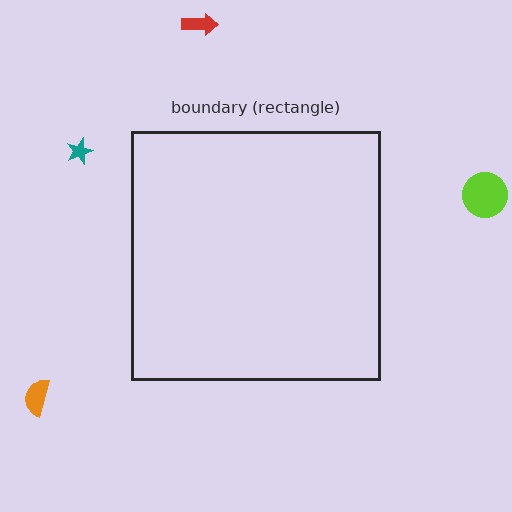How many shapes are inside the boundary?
0 inside, 4 outside.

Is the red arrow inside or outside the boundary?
Outside.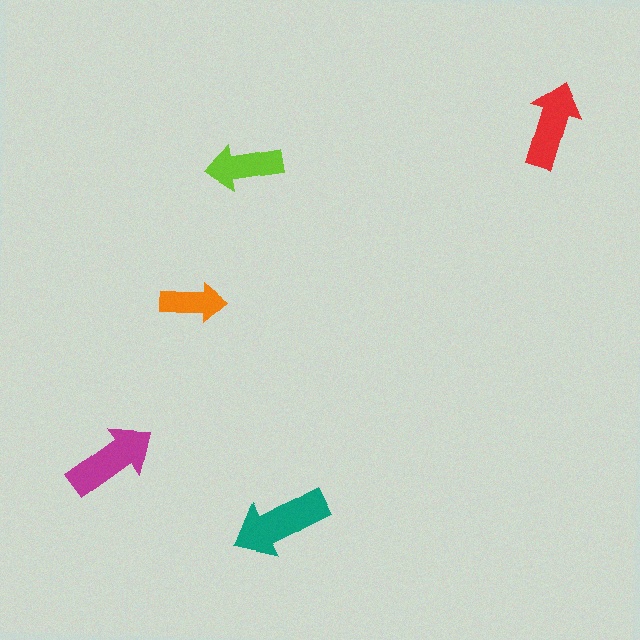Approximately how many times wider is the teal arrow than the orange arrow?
About 1.5 times wider.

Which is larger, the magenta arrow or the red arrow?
The magenta one.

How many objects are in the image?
There are 5 objects in the image.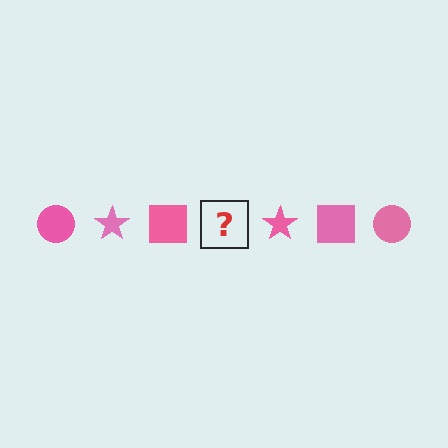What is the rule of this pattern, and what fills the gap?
The rule is that the pattern cycles through circle, star, square shapes in pink. The gap should be filled with a pink circle.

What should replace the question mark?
The question mark should be replaced with a pink circle.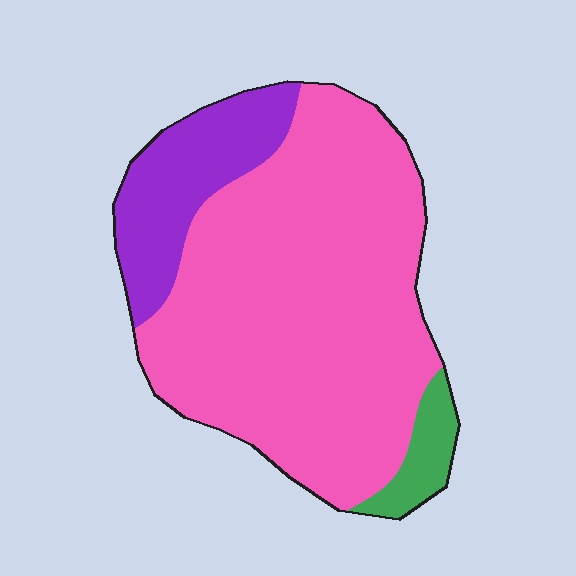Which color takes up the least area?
Green, at roughly 5%.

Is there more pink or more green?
Pink.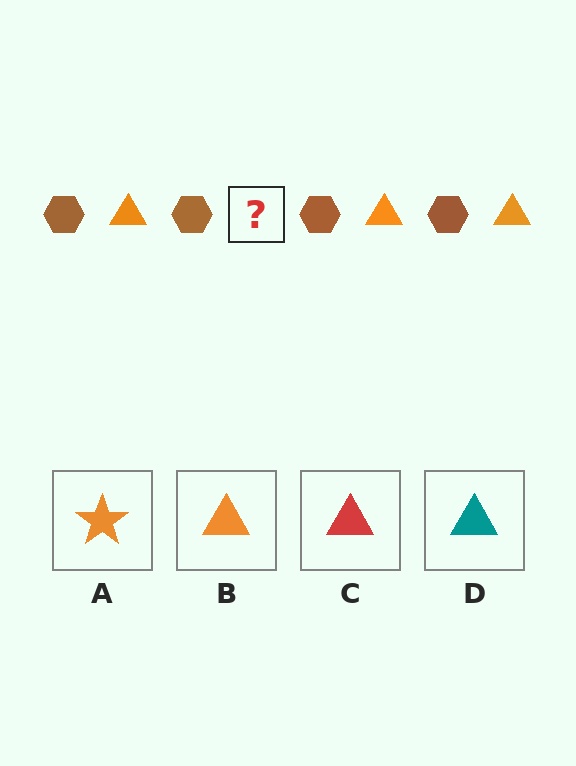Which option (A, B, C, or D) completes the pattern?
B.